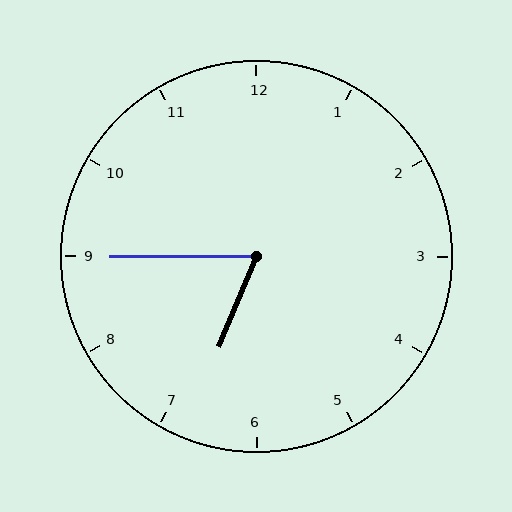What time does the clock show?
6:45.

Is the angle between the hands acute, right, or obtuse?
It is acute.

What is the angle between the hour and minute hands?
Approximately 68 degrees.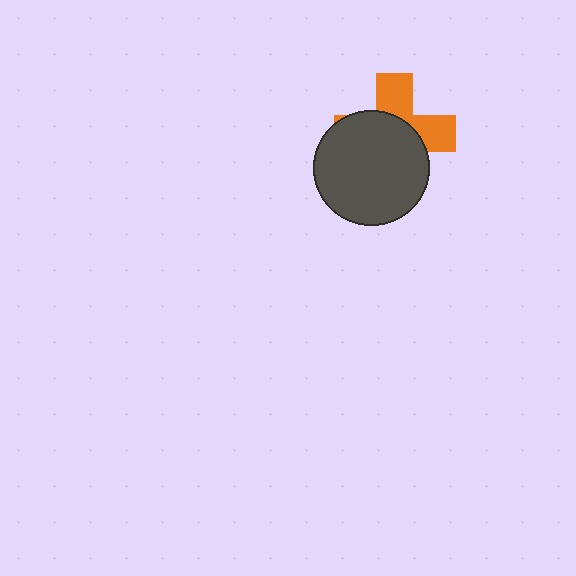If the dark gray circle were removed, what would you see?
You would see the complete orange cross.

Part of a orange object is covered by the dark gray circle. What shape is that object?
It is a cross.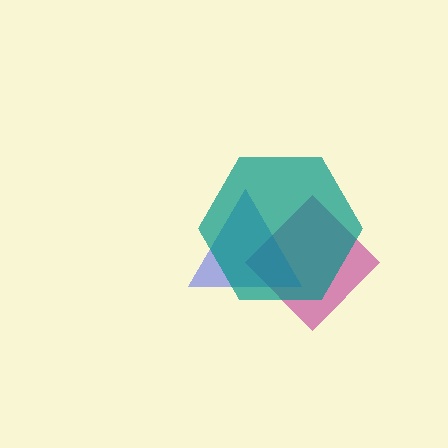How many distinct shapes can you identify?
There are 3 distinct shapes: a magenta diamond, a blue triangle, a teal hexagon.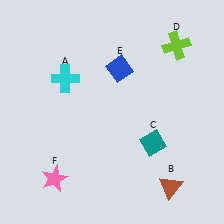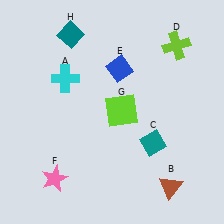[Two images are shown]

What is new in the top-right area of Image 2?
A lime square (G) was added in the top-right area of Image 2.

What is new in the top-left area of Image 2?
A teal diamond (H) was added in the top-left area of Image 2.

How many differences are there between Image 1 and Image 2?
There are 2 differences between the two images.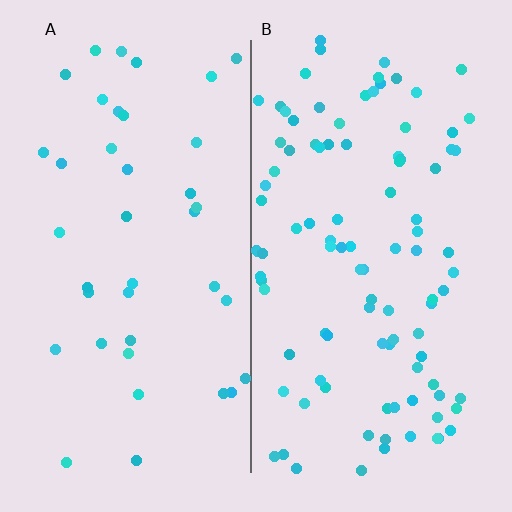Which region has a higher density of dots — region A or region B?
B (the right).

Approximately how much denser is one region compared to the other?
Approximately 2.6× — region B over region A.